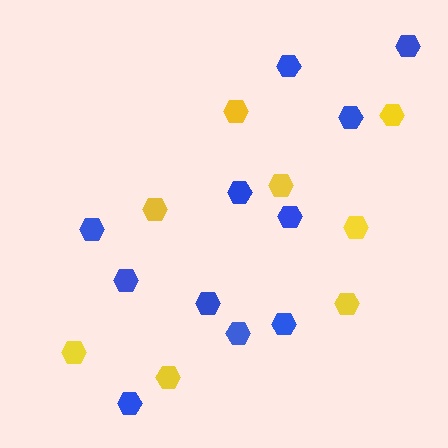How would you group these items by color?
There are 2 groups: one group of yellow hexagons (8) and one group of blue hexagons (11).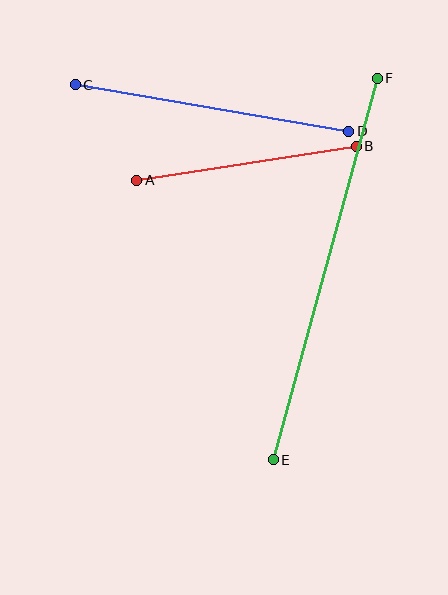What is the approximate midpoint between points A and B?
The midpoint is at approximately (247, 163) pixels.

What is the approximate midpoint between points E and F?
The midpoint is at approximately (325, 269) pixels.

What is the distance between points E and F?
The distance is approximately 395 pixels.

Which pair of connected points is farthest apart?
Points E and F are farthest apart.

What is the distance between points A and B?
The distance is approximately 222 pixels.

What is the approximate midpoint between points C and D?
The midpoint is at approximately (212, 108) pixels.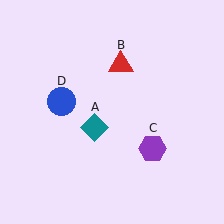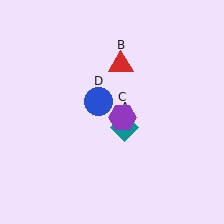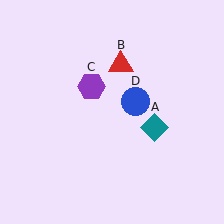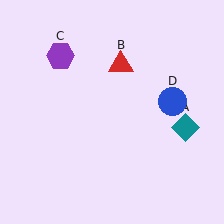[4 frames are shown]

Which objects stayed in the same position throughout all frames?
Red triangle (object B) remained stationary.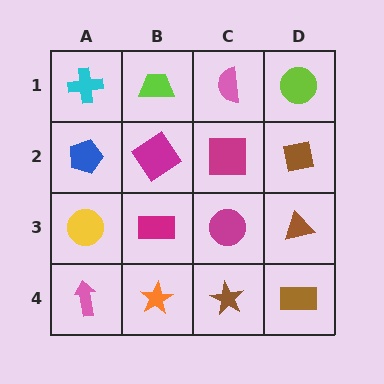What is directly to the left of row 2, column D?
A magenta square.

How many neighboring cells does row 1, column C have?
3.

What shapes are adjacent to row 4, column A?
A yellow circle (row 3, column A), an orange star (row 4, column B).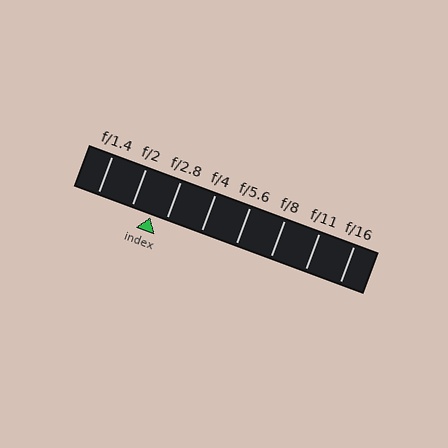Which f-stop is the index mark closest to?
The index mark is closest to f/2.8.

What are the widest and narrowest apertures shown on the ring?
The widest aperture shown is f/1.4 and the narrowest is f/16.